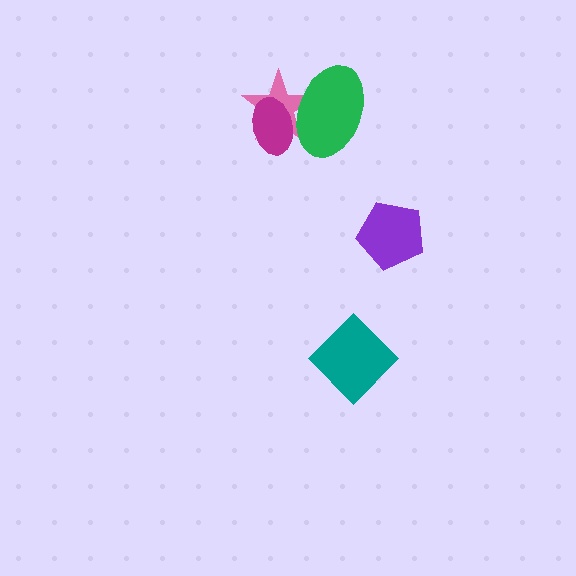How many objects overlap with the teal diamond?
0 objects overlap with the teal diamond.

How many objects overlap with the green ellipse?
2 objects overlap with the green ellipse.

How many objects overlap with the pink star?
2 objects overlap with the pink star.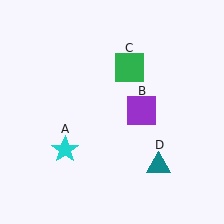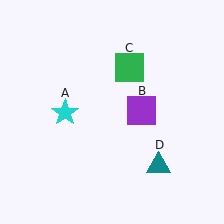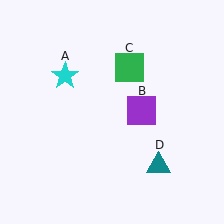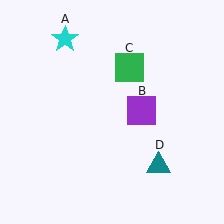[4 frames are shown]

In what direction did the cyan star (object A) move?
The cyan star (object A) moved up.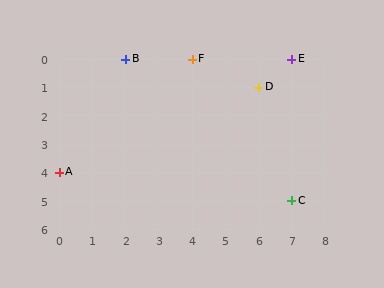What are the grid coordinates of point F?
Point F is at grid coordinates (4, 0).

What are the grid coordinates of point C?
Point C is at grid coordinates (7, 5).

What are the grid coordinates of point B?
Point B is at grid coordinates (2, 0).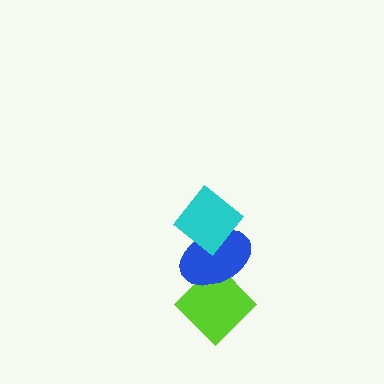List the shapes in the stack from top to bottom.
From top to bottom: the cyan diamond, the blue ellipse, the lime diamond.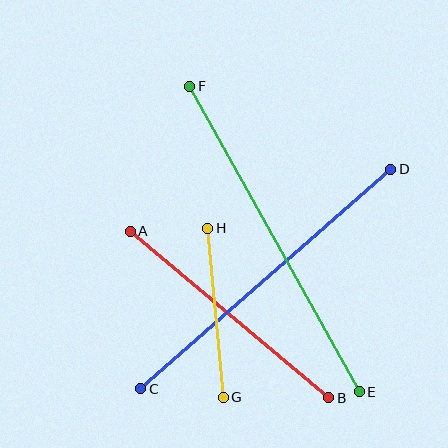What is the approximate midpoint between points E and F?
The midpoint is at approximately (274, 239) pixels.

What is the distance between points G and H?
The distance is approximately 170 pixels.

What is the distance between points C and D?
The distance is approximately 332 pixels.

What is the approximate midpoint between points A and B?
The midpoint is at approximately (229, 315) pixels.